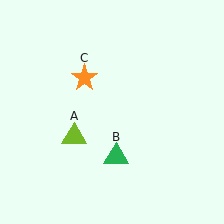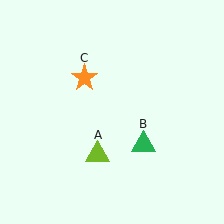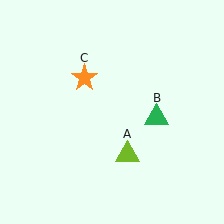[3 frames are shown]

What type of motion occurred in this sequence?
The lime triangle (object A), green triangle (object B) rotated counterclockwise around the center of the scene.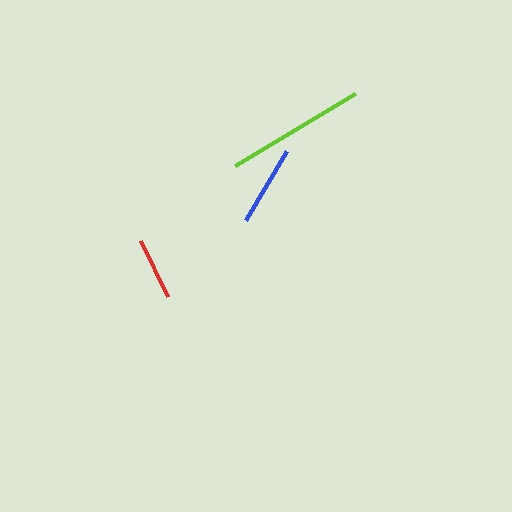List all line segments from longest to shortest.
From longest to shortest: lime, blue, red.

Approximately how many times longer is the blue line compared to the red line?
The blue line is approximately 1.3 times the length of the red line.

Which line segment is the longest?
The lime line is the longest at approximately 140 pixels.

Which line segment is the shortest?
The red line is the shortest at approximately 61 pixels.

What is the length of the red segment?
The red segment is approximately 61 pixels long.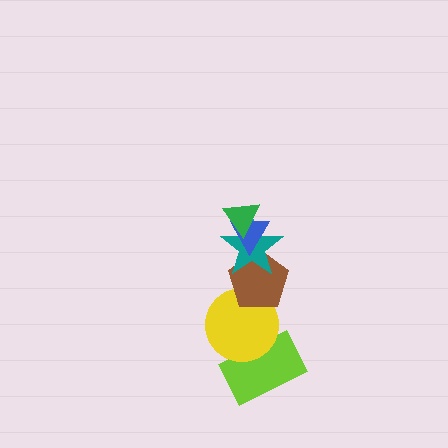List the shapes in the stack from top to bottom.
From top to bottom: the green triangle, the blue triangle, the teal star, the brown pentagon, the yellow circle, the lime rectangle.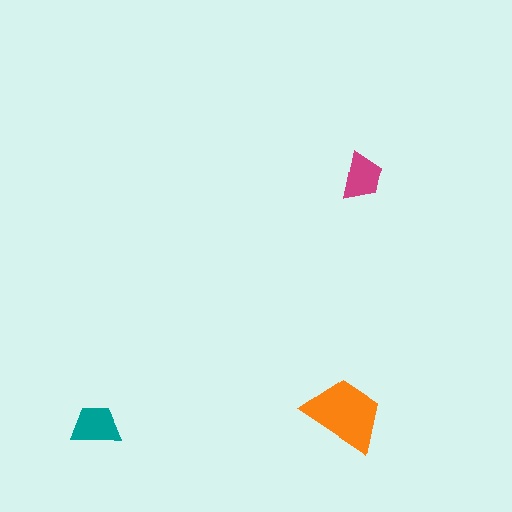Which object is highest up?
The magenta trapezoid is topmost.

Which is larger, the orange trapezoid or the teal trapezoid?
The orange one.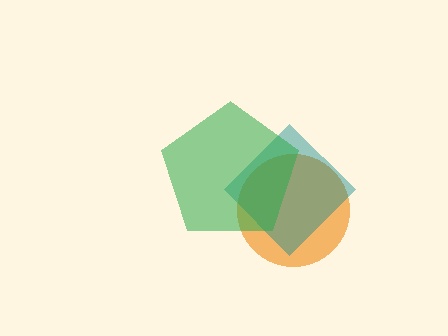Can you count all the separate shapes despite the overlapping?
Yes, there are 3 separate shapes.